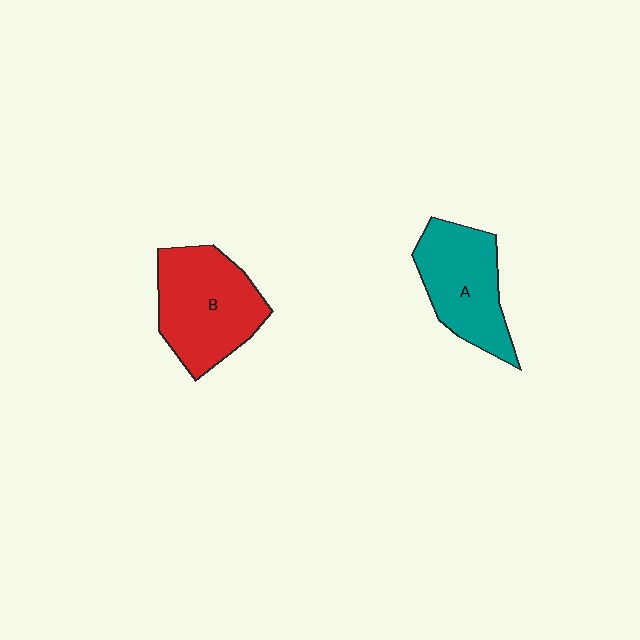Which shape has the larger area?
Shape B (red).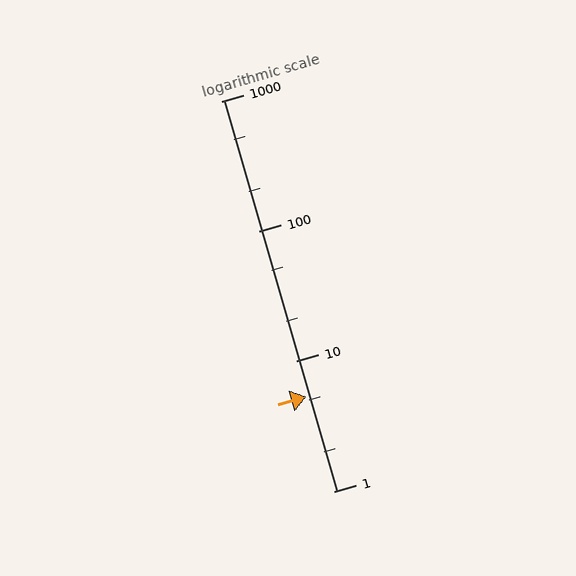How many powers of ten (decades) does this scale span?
The scale spans 3 decades, from 1 to 1000.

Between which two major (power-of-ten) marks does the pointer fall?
The pointer is between 1 and 10.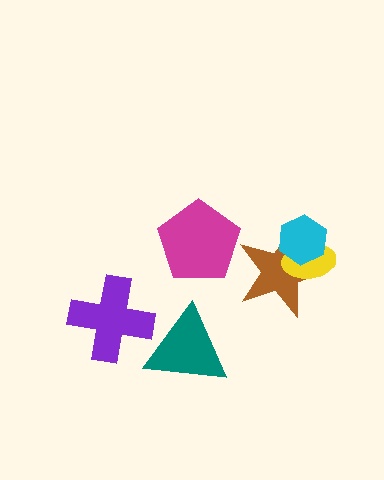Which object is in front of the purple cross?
The teal triangle is in front of the purple cross.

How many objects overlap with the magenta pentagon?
0 objects overlap with the magenta pentagon.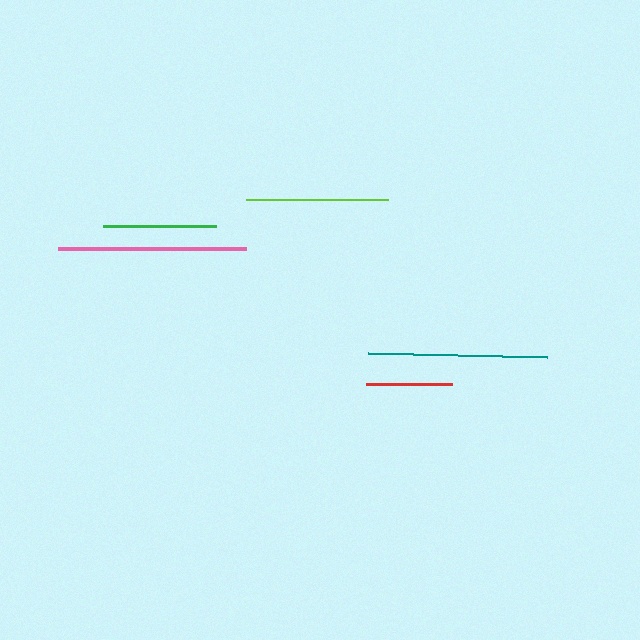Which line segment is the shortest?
The red line is the shortest at approximately 85 pixels.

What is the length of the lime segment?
The lime segment is approximately 142 pixels long.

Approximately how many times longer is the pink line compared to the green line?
The pink line is approximately 1.7 times the length of the green line.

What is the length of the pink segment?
The pink segment is approximately 189 pixels long.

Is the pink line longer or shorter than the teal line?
The pink line is longer than the teal line.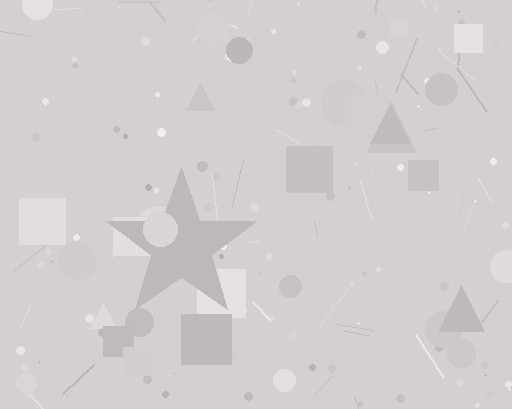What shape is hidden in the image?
A star is hidden in the image.